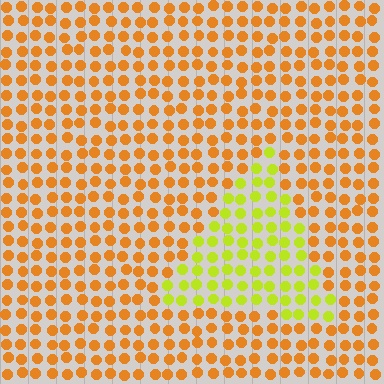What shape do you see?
I see a triangle.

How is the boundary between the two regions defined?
The boundary is defined purely by a slight shift in hue (about 44 degrees). Spacing, size, and orientation are identical on both sides.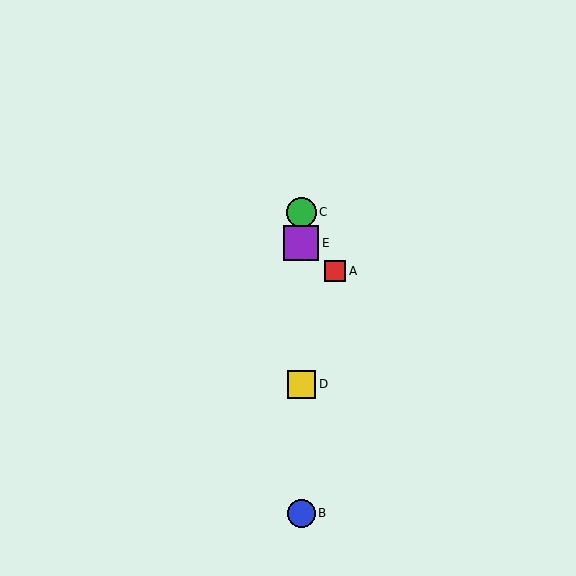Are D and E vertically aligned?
Yes, both are at x≈301.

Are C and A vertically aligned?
No, C is at x≈301 and A is at x≈335.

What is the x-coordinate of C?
Object C is at x≈301.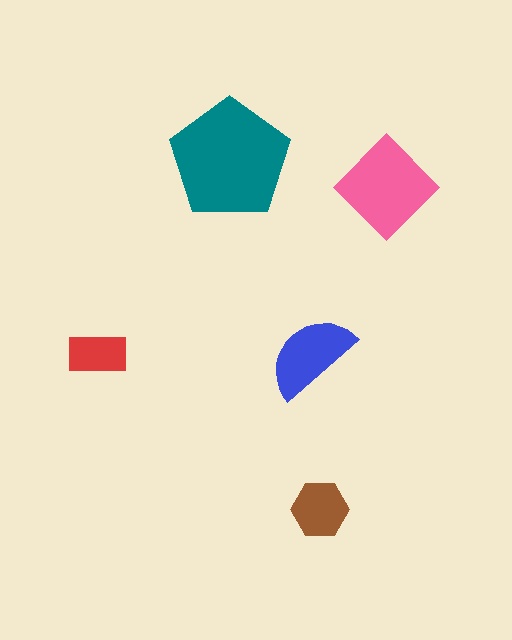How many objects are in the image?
There are 5 objects in the image.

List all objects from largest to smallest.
The teal pentagon, the pink diamond, the blue semicircle, the brown hexagon, the red rectangle.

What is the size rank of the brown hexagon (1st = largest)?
4th.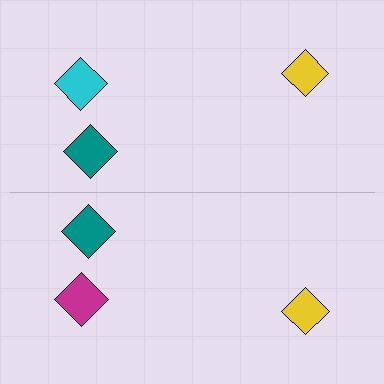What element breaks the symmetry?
The magenta diamond on the bottom side breaks the symmetry — its mirror counterpart is cyan.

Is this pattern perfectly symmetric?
No, the pattern is not perfectly symmetric. The magenta diamond on the bottom side breaks the symmetry — its mirror counterpart is cyan.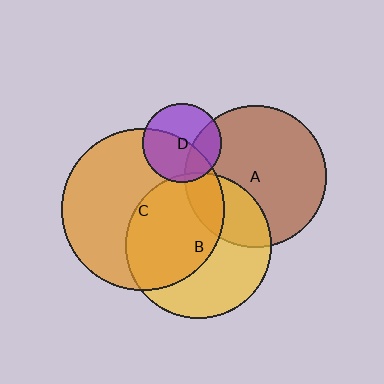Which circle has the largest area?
Circle C (orange).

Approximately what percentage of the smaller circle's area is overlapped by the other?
Approximately 5%.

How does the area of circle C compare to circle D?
Approximately 4.3 times.